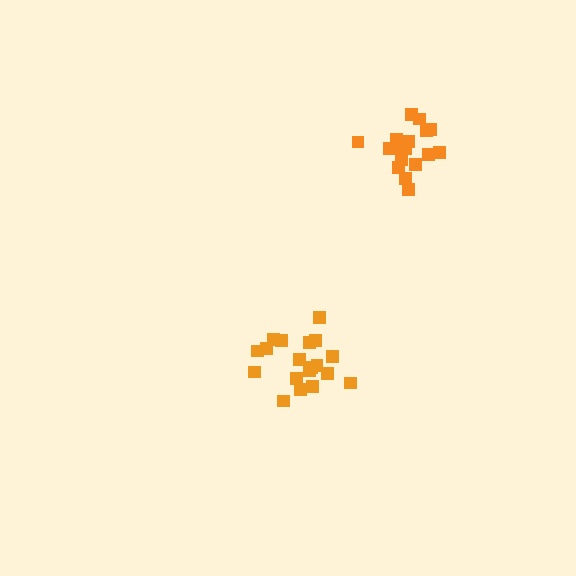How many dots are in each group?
Group 1: 19 dots, Group 2: 18 dots (37 total).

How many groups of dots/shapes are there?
There are 2 groups.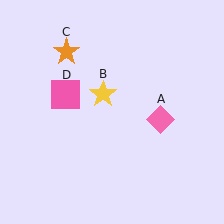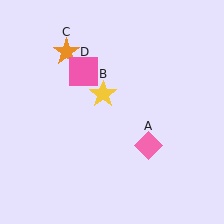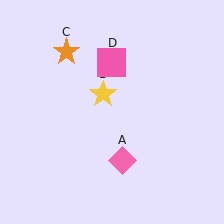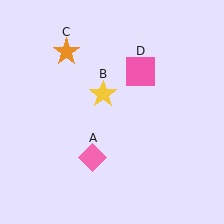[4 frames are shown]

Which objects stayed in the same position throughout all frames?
Yellow star (object B) and orange star (object C) remained stationary.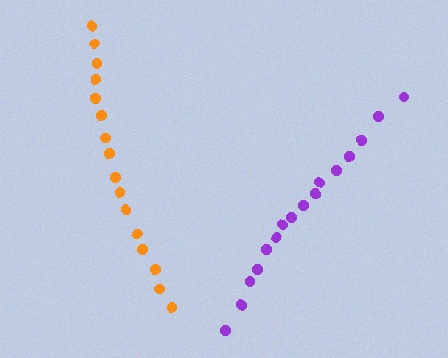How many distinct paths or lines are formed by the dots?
There are 2 distinct paths.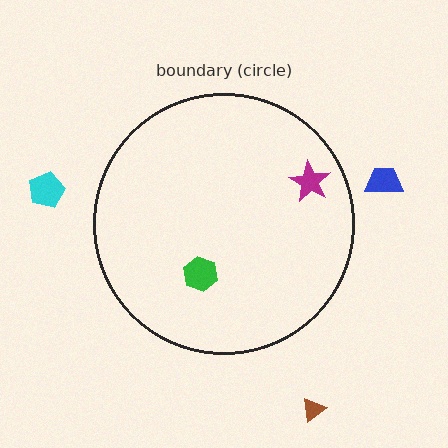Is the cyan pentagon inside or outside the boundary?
Outside.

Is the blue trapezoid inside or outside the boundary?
Outside.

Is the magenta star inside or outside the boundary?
Inside.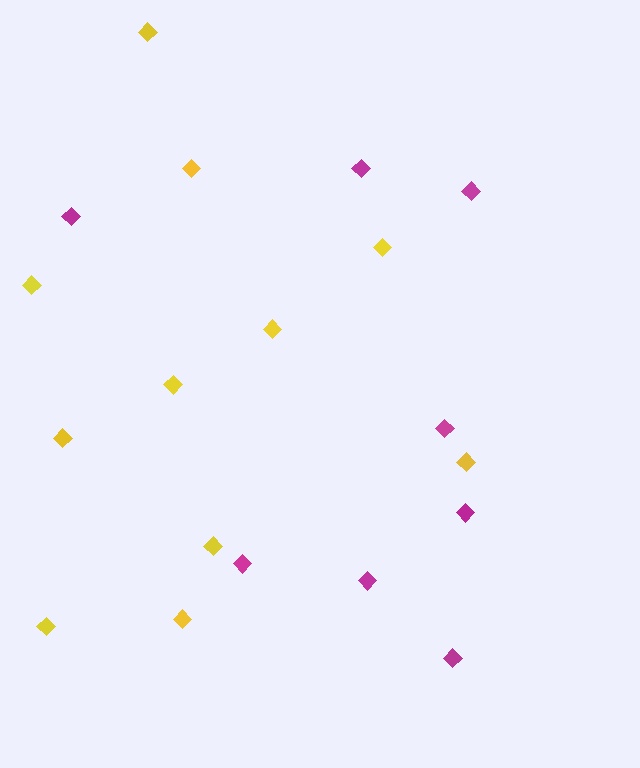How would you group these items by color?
There are 2 groups: one group of yellow diamonds (11) and one group of magenta diamonds (8).